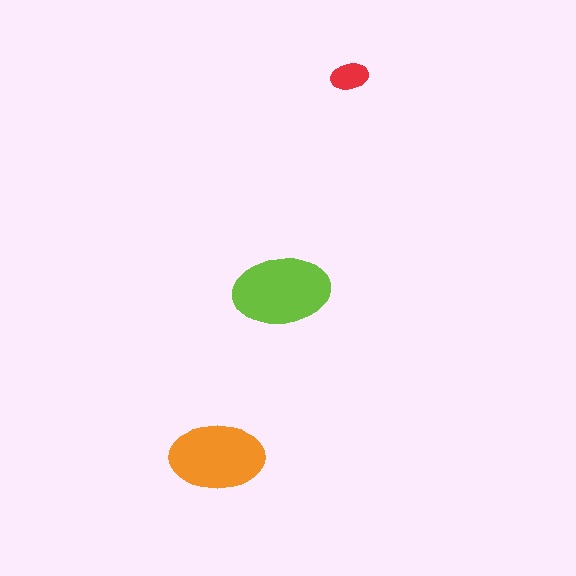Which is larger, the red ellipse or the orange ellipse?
The orange one.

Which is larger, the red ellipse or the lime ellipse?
The lime one.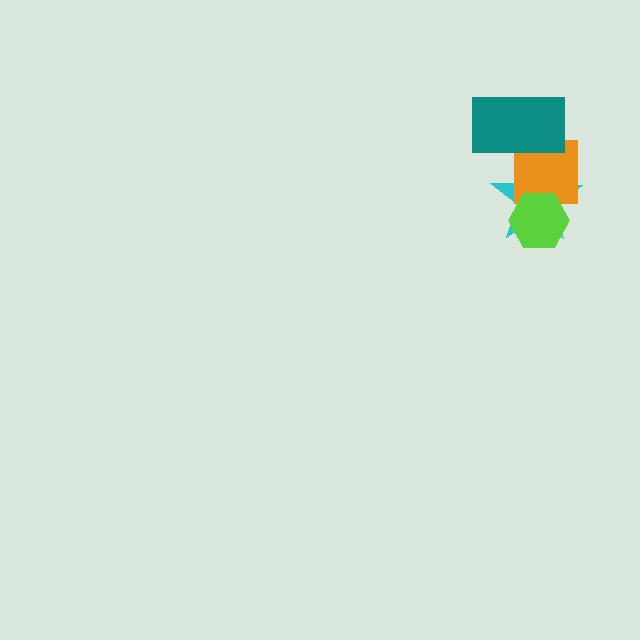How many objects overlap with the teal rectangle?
2 objects overlap with the teal rectangle.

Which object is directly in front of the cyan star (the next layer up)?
The orange square is directly in front of the cyan star.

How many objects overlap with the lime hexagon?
2 objects overlap with the lime hexagon.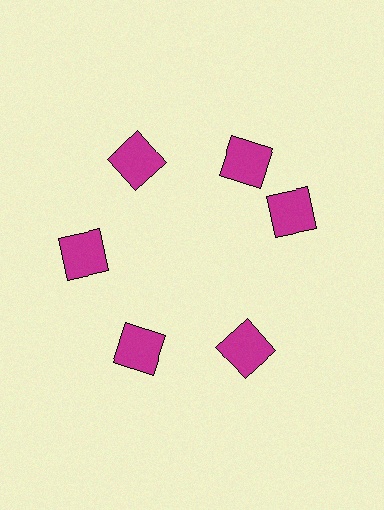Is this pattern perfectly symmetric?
No. The 6 magenta squares are arranged in a ring, but one element near the 3 o'clock position is rotated out of alignment along the ring, breaking the 6-fold rotational symmetry.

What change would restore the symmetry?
The symmetry would be restored by rotating it back into even spacing with its neighbors so that all 6 squares sit at equal angles and equal distance from the center.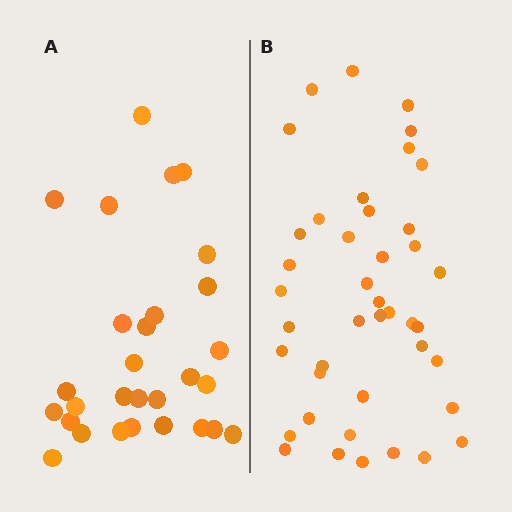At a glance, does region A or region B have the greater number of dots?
Region B (the right region) has more dots.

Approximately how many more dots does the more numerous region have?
Region B has approximately 15 more dots than region A.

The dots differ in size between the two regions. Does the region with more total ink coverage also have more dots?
No. Region A has more total ink coverage because its dots are larger, but region B actually contains more individual dots. Total area can be misleading — the number of items is what matters here.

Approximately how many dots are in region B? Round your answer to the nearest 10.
About 40 dots. (The exact count is 42, which rounds to 40.)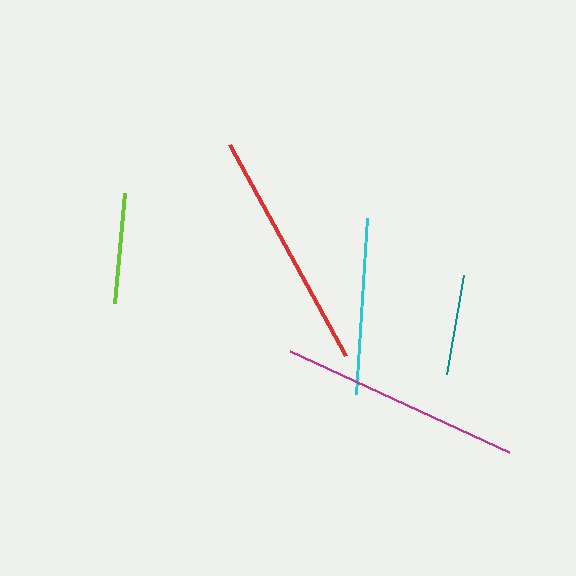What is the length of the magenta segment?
The magenta segment is approximately 241 pixels long.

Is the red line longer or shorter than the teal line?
The red line is longer than the teal line.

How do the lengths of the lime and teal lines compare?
The lime and teal lines are approximately the same length.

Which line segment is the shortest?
The teal line is the shortest at approximately 101 pixels.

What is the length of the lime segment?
The lime segment is approximately 111 pixels long.